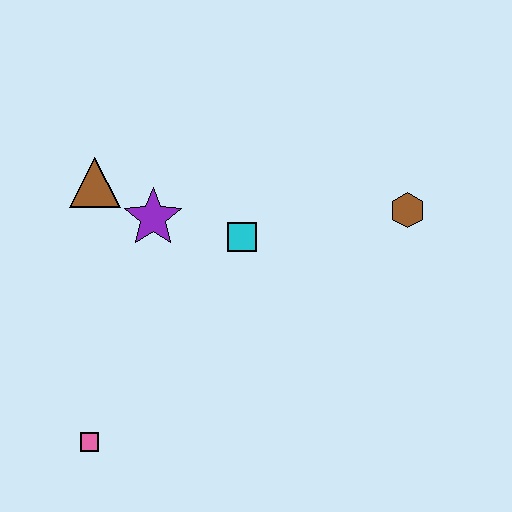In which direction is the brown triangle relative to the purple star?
The brown triangle is to the left of the purple star.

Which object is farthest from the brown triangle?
The brown hexagon is farthest from the brown triangle.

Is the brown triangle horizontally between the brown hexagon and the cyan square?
No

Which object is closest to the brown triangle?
The purple star is closest to the brown triangle.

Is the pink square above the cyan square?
No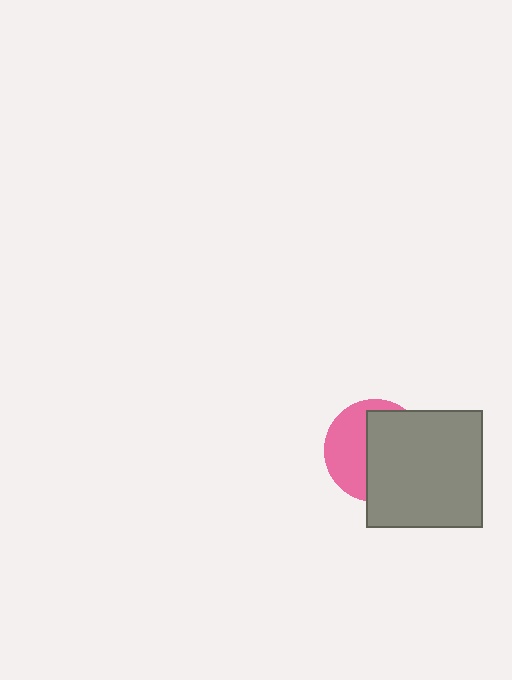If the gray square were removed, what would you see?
You would see the complete pink circle.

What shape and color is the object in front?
The object in front is a gray square.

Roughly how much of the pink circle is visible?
A small part of it is visible (roughly 42%).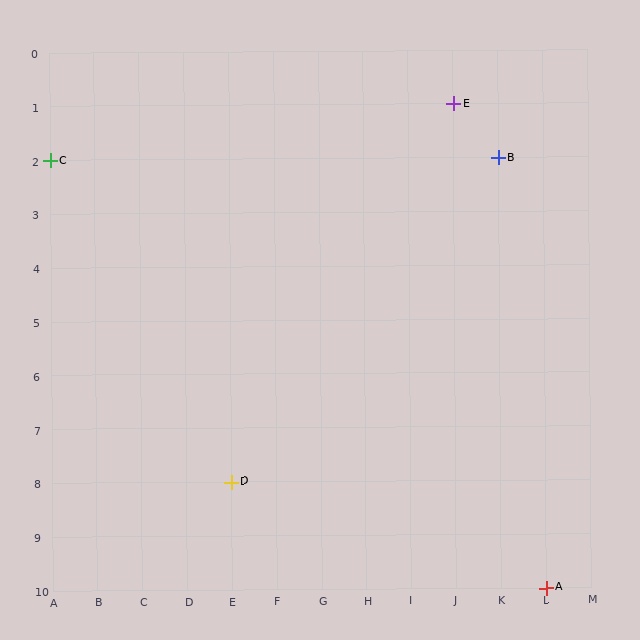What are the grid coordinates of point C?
Point C is at grid coordinates (A, 2).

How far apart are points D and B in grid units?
Points D and B are 6 columns and 6 rows apart (about 8.5 grid units diagonally).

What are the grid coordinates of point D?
Point D is at grid coordinates (E, 8).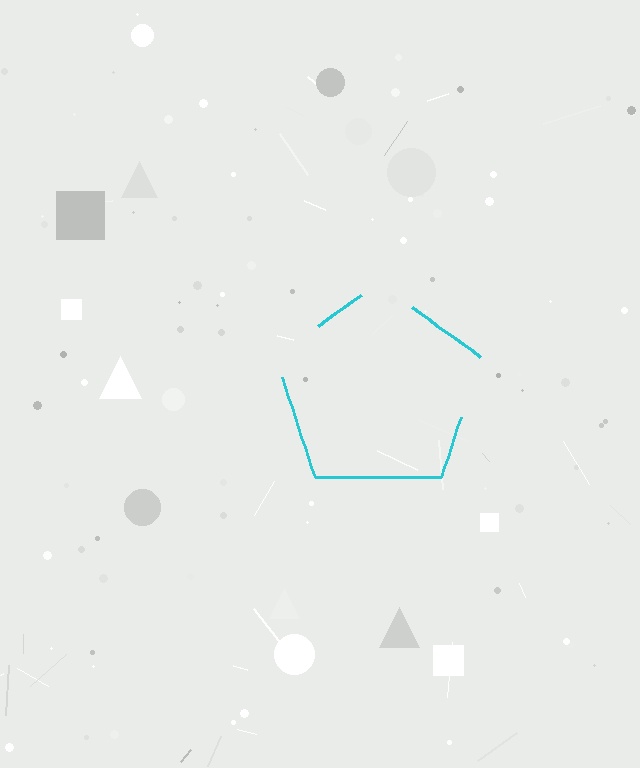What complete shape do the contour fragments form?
The contour fragments form a pentagon.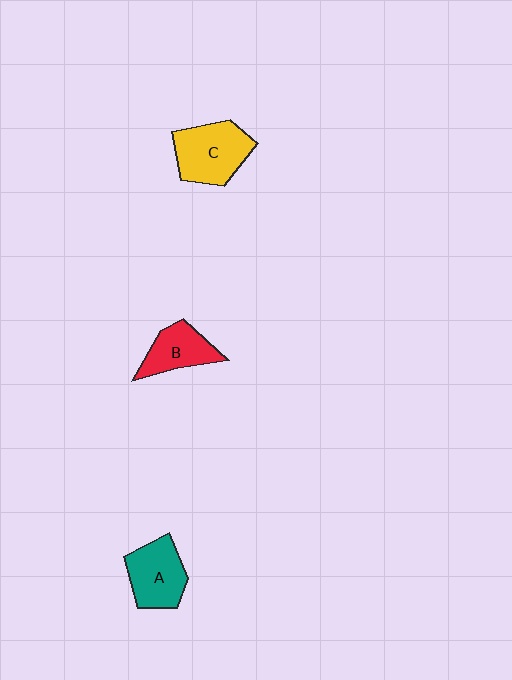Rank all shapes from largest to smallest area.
From largest to smallest: C (yellow), A (teal), B (red).